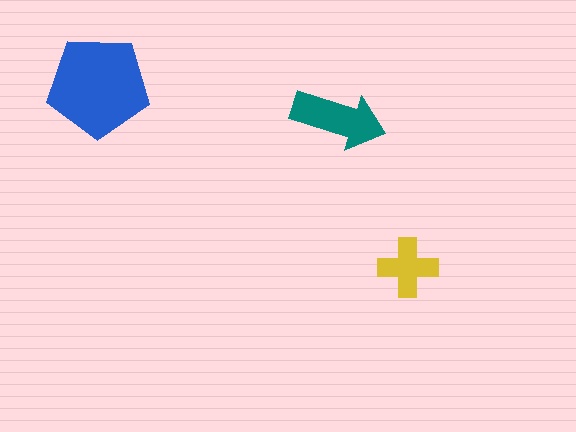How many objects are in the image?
There are 3 objects in the image.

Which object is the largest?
The blue pentagon.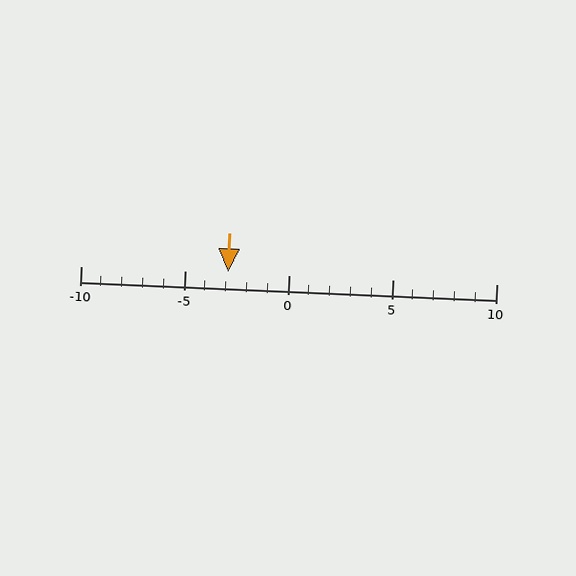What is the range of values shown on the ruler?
The ruler shows values from -10 to 10.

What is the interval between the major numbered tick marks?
The major tick marks are spaced 5 units apart.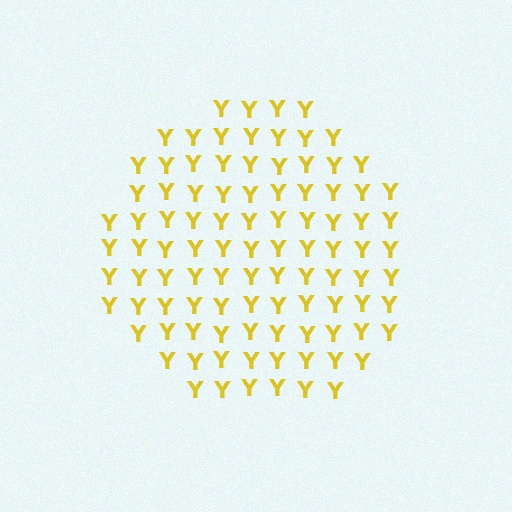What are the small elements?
The small elements are letter Y's.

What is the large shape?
The large shape is a circle.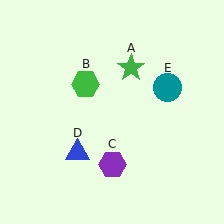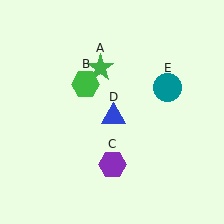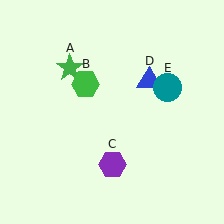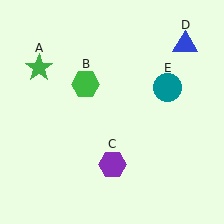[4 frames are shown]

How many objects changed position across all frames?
2 objects changed position: green star (object A), blue triangle (object D).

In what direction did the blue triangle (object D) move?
The blue triangle (object D) moved up and to the right.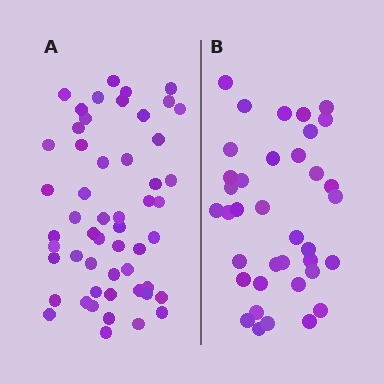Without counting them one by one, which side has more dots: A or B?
Region A (the left region) has more dots.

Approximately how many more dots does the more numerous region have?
Region A has approximately 15 more dots than region B.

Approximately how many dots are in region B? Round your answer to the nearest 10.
About 40 dots. (The exact count is 37, which rounds to 40.)